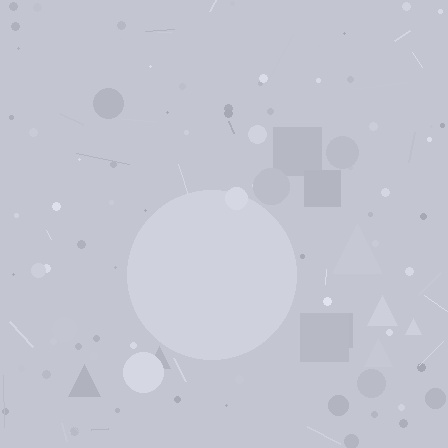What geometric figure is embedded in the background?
A circle is embedded in the background.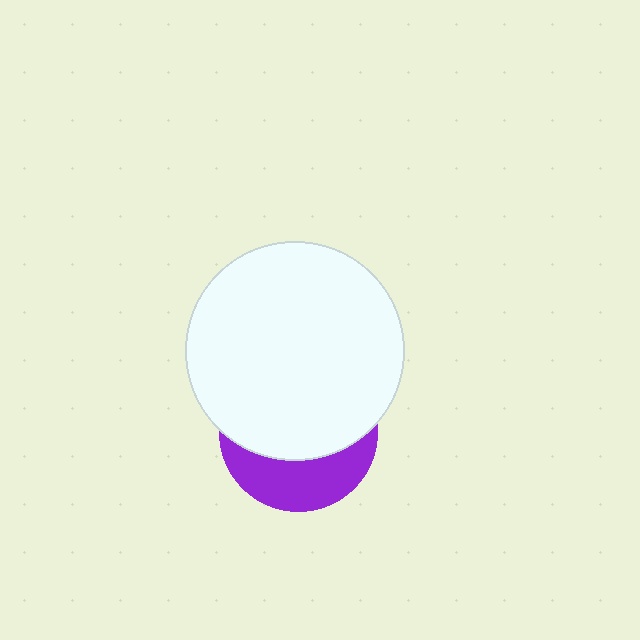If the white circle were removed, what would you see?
You would see the complete purple circle.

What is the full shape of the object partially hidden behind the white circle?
The partially hidden object is a purple circle.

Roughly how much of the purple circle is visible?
A small part of it is visible (roughly 36%).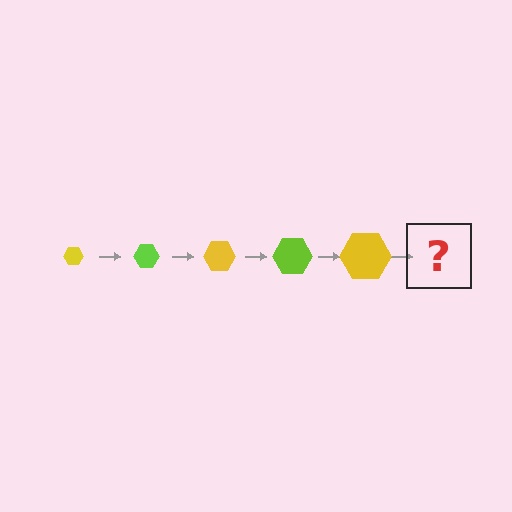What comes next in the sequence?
The next element should be a lime hexagon, larger than the previous one.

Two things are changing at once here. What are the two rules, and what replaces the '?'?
The two rules are that the hexagon grows larger each step and the color cycles through yellow and lime. The '?' should be a lime hexagon, larger than the previous one.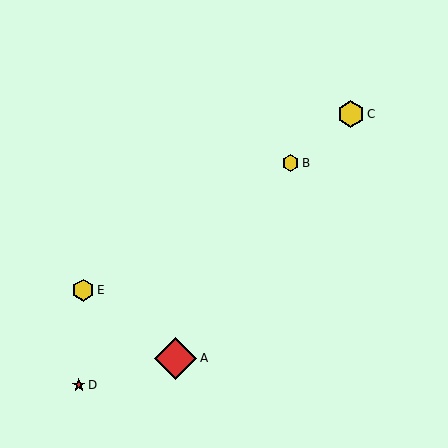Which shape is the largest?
The red diamond (labeled A) is the largest.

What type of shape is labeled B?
Shape B is a yellow hexagon.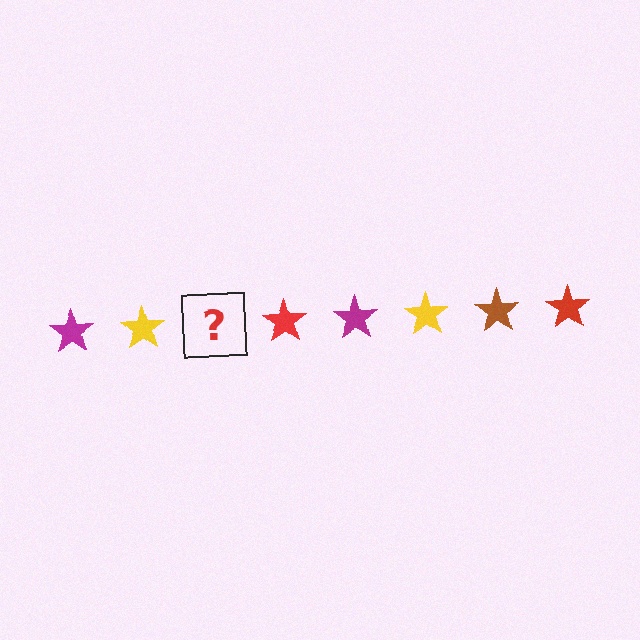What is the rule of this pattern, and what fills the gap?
The rule is that the pattern cycles through magenta, yellow, brown, red stars. The gap should be filled with a brown star.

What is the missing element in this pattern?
The missing element is a brown star.